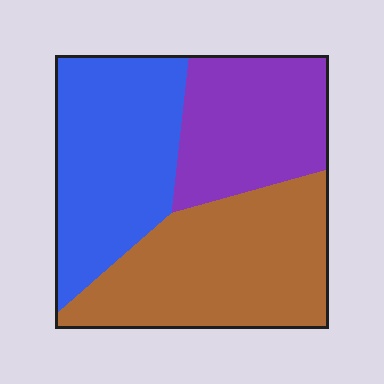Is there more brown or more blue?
Brown.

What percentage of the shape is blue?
Blue covers about 35% of the shape.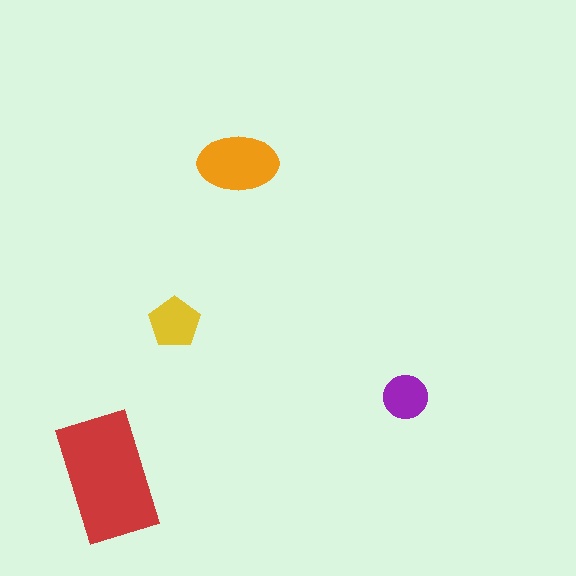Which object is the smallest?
The purple circle.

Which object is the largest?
The red rectangle.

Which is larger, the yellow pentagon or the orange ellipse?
The orange ellipse.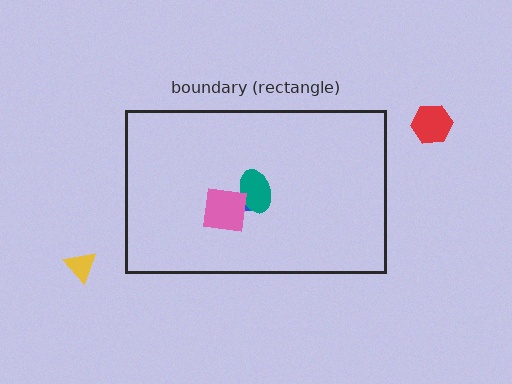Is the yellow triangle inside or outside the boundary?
Outside.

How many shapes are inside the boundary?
4 inside, 2 outside.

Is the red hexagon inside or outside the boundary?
Outside.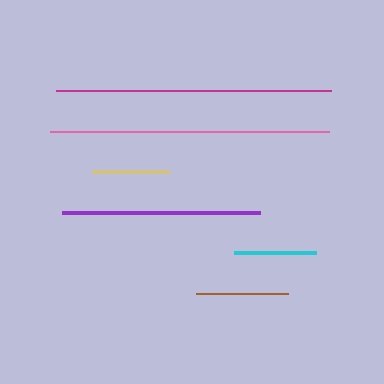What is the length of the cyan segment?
The cyan segment is approximately 82 pixels long.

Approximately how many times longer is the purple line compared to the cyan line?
The purple line is approximately 2.4 times the length of the cyan line.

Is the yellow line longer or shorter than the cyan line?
The cyan line is longer than the yellow line.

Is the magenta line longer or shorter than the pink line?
The pink line is longer than the magenta line.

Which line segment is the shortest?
The yellow line is the shortest at approximately 78 pixels.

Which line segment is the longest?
The pink line is the longest at approximately 279 pixels.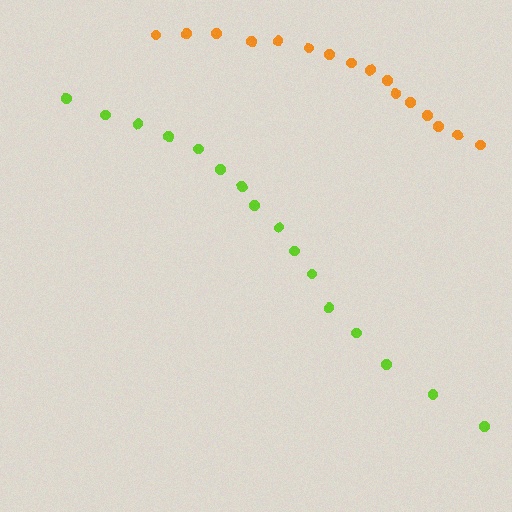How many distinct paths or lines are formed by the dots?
There are 2 distinct paths.